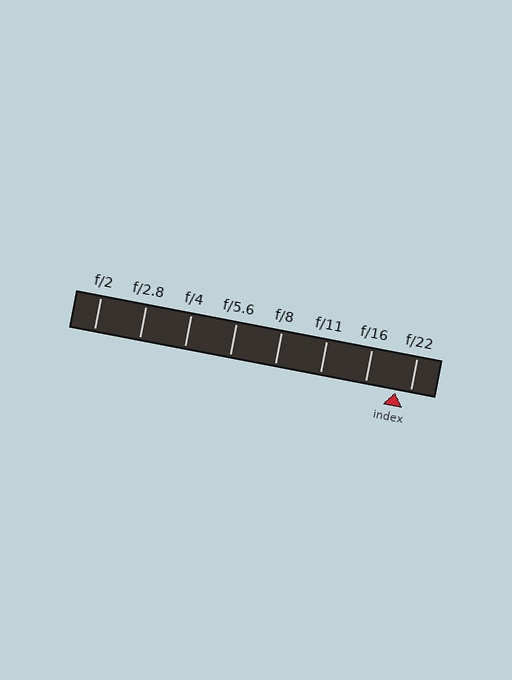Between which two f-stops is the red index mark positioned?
The index mark is between f/16 and f/22.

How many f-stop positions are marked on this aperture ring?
There are 8 f-stop positions marked.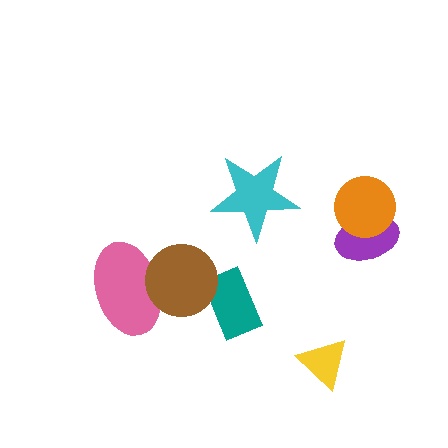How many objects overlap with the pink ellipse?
1 object overlaps with the pink ellipse.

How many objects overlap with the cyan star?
0 objects overlap with the cyan star.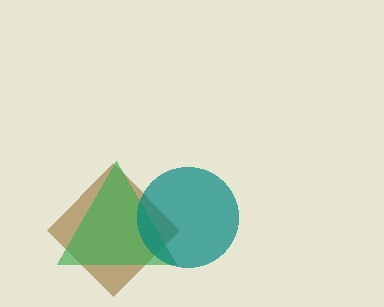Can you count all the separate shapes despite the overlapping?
Yes, there are 3 separate shapes.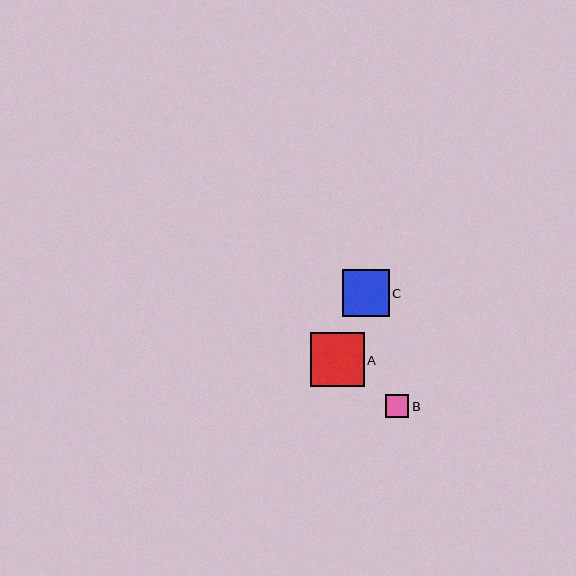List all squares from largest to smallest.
From largest to smallest: A, C, B.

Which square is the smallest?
Square B is the smallest with a size of approximately 23 pixels.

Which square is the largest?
Square A is the largest with a size of approximately 54 pixels.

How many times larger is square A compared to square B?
Square A is approximately 2.3 times the size of square B.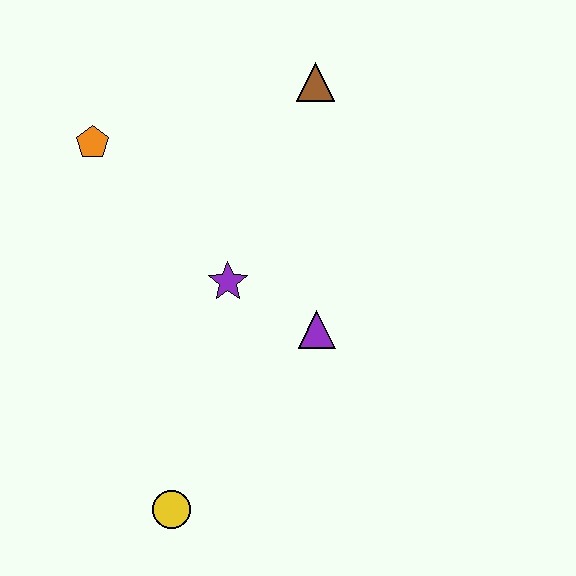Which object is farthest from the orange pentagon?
The yellow circle is farthest from the orange pentagon.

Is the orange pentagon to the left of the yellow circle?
Yes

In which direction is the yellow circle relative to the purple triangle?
The yellow circle is below the purple triangle.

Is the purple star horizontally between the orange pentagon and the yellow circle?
No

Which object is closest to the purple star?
The purple triangle is closest to the purple star.